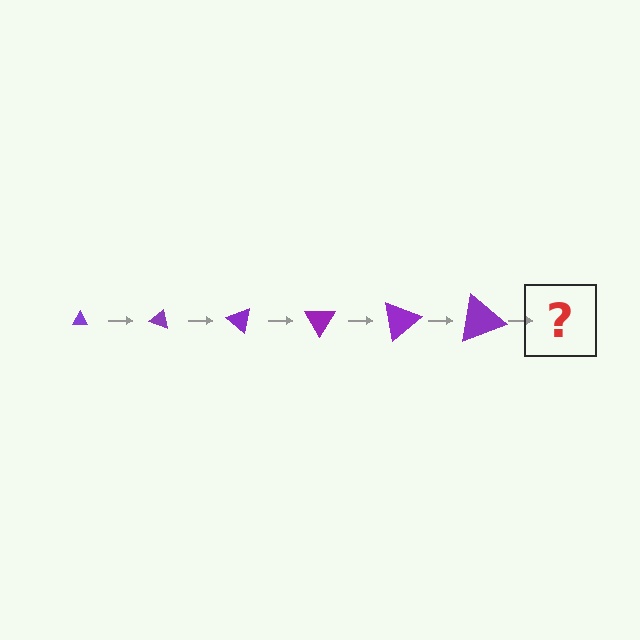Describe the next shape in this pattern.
It should be a triangle, larger than the previous one and rotated 120 degrees from the start.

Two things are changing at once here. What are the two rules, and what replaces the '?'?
The two rules are that the triangle grows larger each step and it rotates 20 degrees each step. The '?' should be a triangle, larger than the previous one and rotated 120 degrees from the start.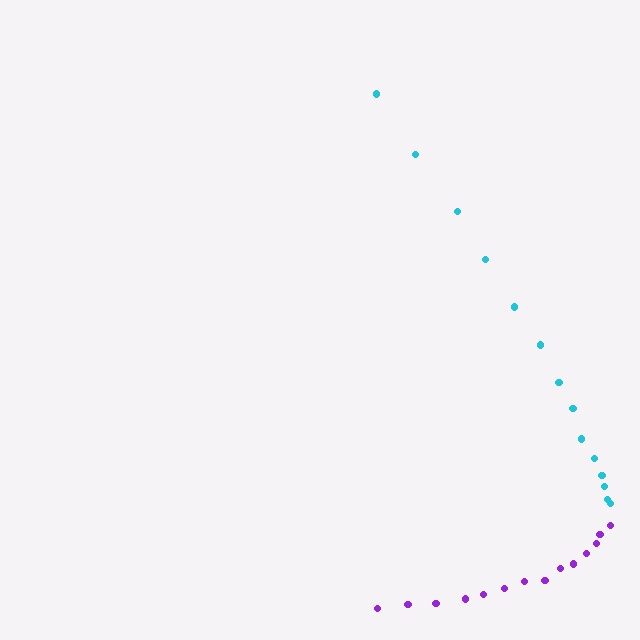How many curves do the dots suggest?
There are 2 distinct paths.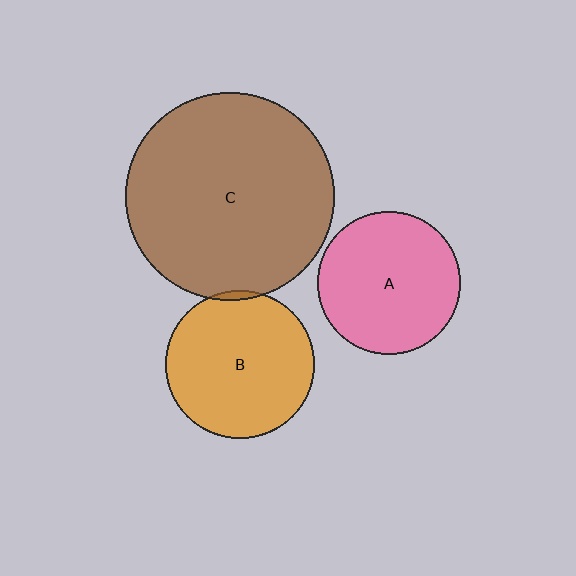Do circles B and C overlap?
Yes.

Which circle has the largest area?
Circle C (brown).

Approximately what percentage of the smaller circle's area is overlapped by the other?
Approximately 5%.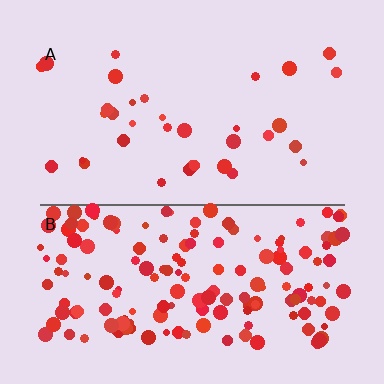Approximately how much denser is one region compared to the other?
Approximately 4.5× — region B over region A.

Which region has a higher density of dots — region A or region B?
B (the bottom).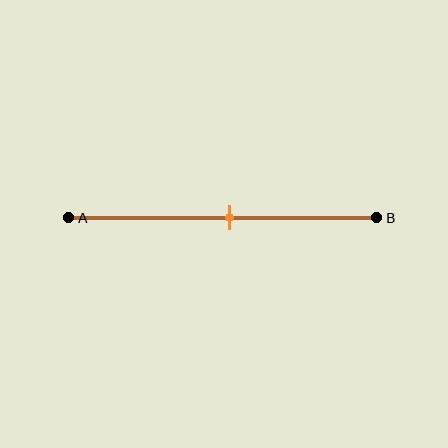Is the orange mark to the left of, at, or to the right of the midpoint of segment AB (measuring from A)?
The orange mark is approximately at the midpoint of segment AB.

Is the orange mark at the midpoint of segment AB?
Yes, the mark is approximately at the midpoint.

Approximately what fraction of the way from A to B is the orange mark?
The orange mark is approximately 50% of the way from A to B.